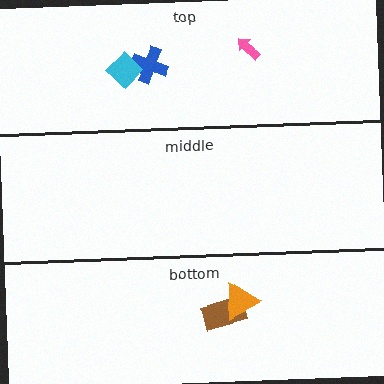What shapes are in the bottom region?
The brown rectangle, the orange triangle.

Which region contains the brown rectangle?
The bottom region.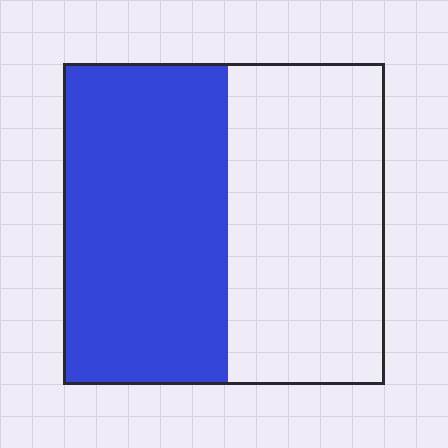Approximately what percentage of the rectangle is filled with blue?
Approximately 50%.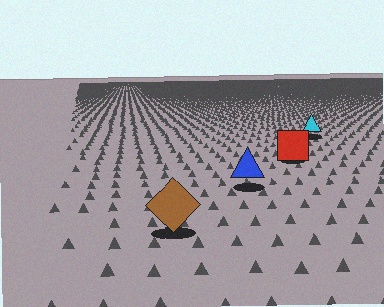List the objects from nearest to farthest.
From nearest to farthest: the brown diamond, the blue triangle, the red square, the cyan triangle.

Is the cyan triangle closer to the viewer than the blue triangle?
No. The blue triangle is closer — you can tell from the texture gradient: the ground texture is coarser near it.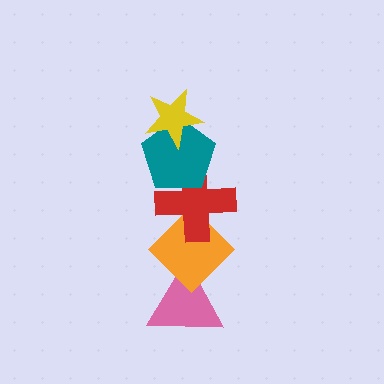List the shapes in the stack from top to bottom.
From top to bottom: the yellow star, the teal pentagon, the red cross, the orange diamond, the pink triangle.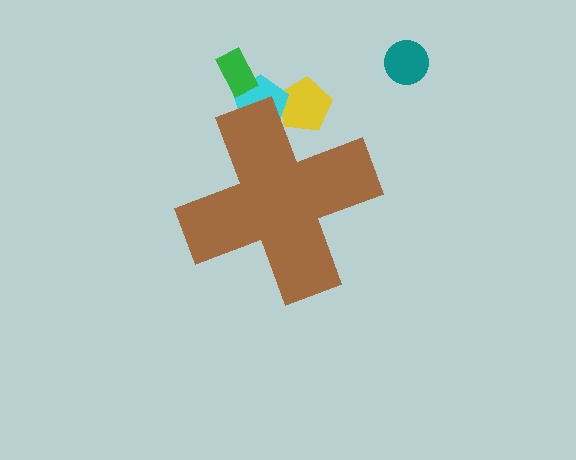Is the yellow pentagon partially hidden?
Yes, the yellow pentagon is partially hidden behind the brown cross.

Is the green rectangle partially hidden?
No, the green rectangle is fully visible.